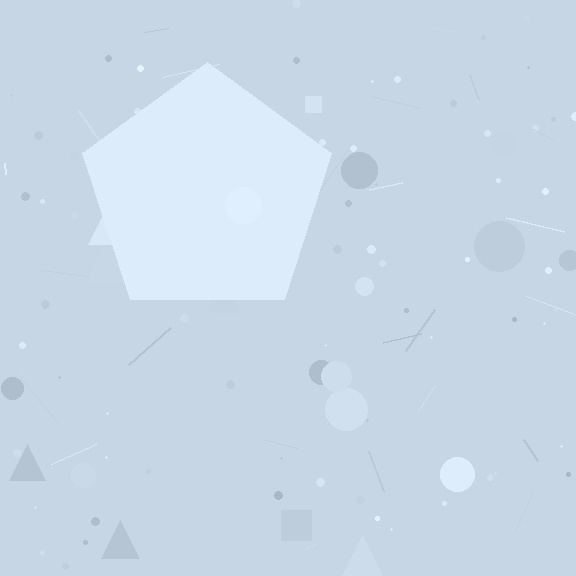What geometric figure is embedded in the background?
A pentagon is embedded in the background.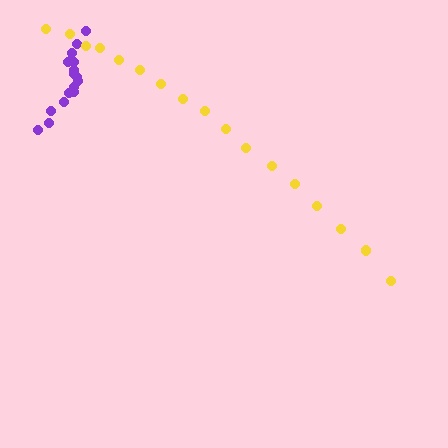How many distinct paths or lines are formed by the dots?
There are 2 distinct paths.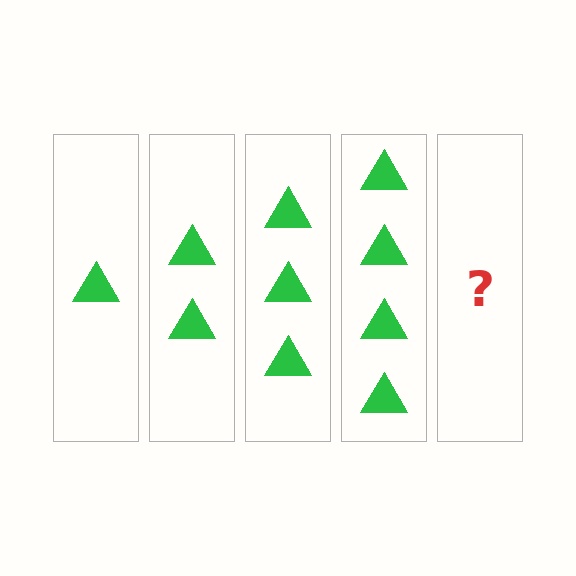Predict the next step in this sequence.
The next step is 5 triangles.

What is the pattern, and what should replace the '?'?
The pattern is that each step adds one more triangle. The '?' should be 5 triangles.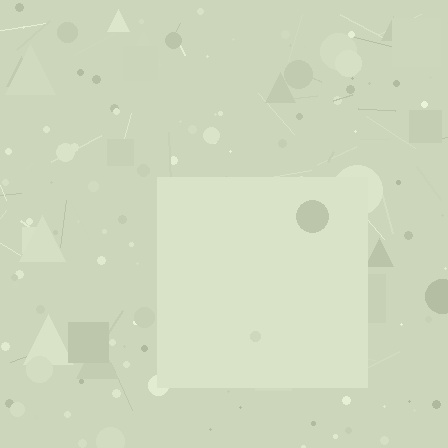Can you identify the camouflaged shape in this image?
The camouflaged shape is a square.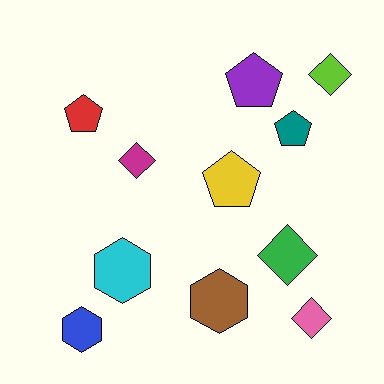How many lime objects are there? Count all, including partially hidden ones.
There is 1 lime object.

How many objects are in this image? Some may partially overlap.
There are 11 objects.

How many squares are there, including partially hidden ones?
There are no squares.